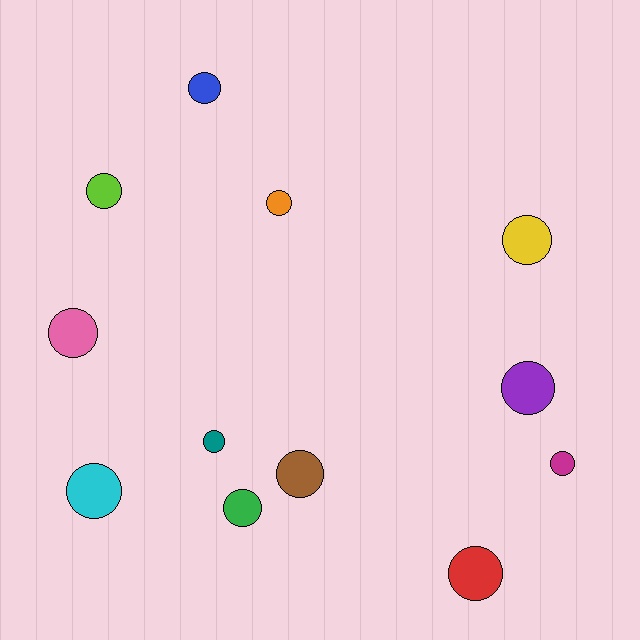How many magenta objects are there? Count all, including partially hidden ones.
There is 1 magenta object.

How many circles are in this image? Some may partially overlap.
There are 12 circles.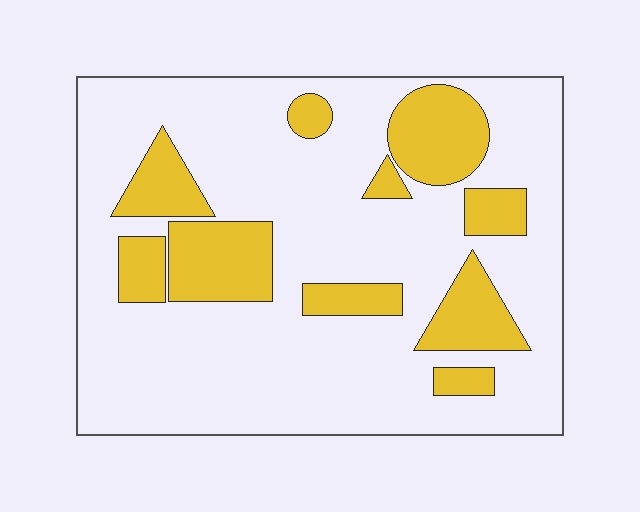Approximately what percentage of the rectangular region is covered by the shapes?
Approximately 25%.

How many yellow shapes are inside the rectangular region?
10.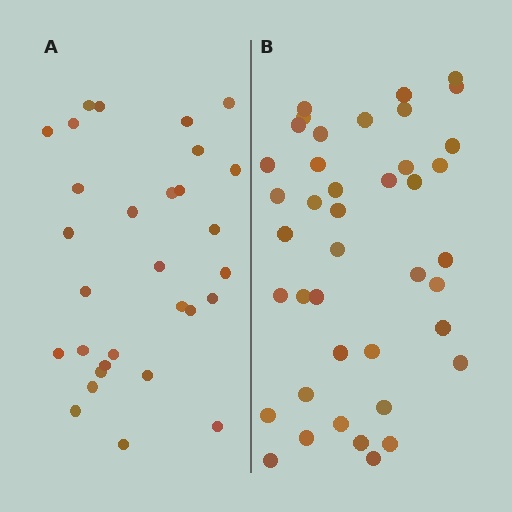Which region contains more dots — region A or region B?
Region B (the right region) has more dots.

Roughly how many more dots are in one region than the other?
Region B has roughly 12 or so more dots than region A.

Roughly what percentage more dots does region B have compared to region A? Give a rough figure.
About 35% more.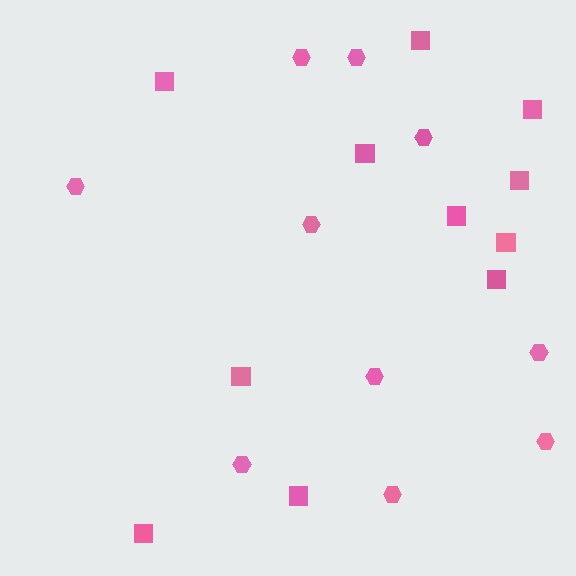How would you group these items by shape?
There are 2 groups: one group of squares (11) and one group of hexagons (10).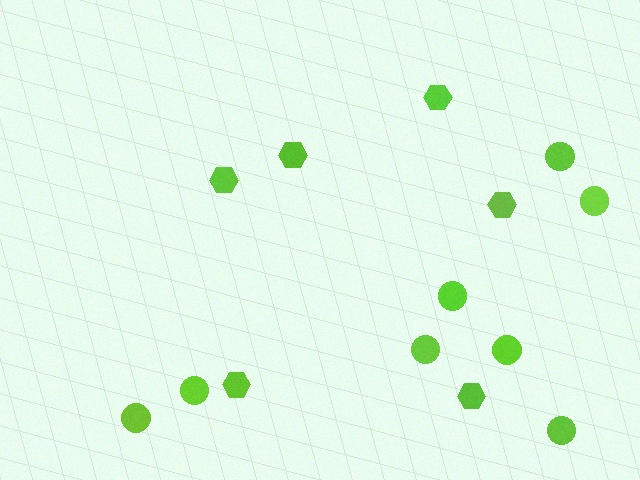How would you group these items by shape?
There are 2 groups: one group of hexagons (6) and one group of circles (8).